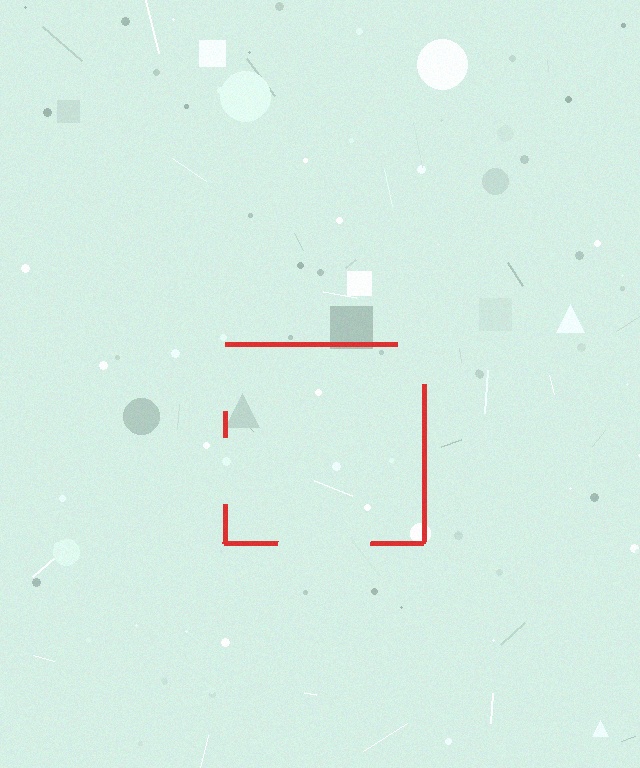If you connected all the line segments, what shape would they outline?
They would outline a square.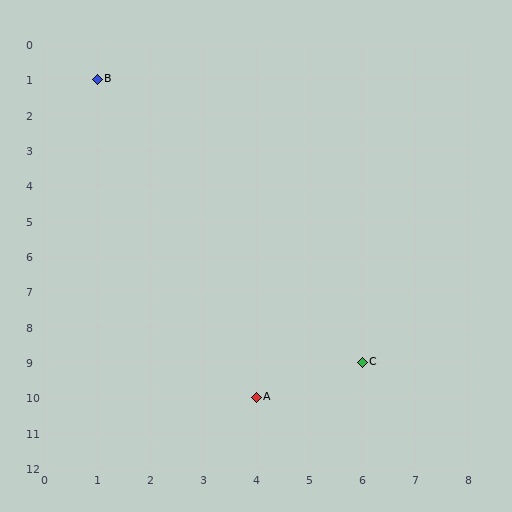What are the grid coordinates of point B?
Point B is at grid coordinates (1, 1).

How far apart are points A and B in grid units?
Points A and B are 3 columns and 9 rows apart (about 9.5 grid units diagonally).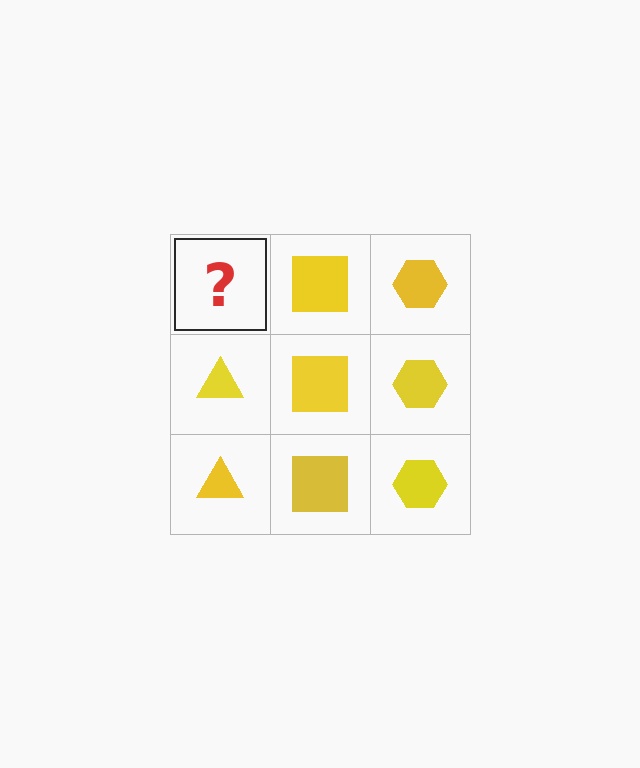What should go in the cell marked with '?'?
The missing cell should contain a yellow triangle.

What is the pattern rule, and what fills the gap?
The rule is that each column has a consistent shape. The gap should be filled with a yellow triangle.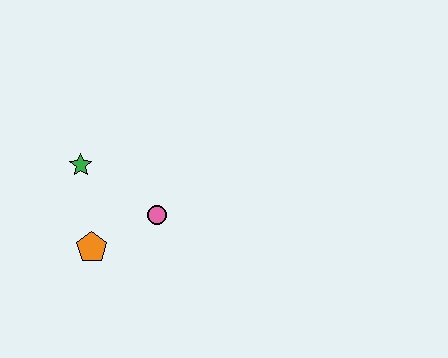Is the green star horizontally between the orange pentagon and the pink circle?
No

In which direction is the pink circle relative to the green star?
The pink circle is to the right of the green star.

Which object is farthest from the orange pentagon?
The green star is farthest from the orange pentagon.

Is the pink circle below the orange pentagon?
No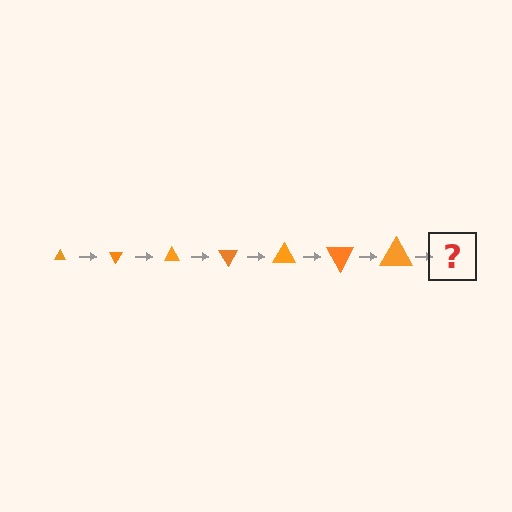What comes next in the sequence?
The next element should be a triangle, larger than the previous one and rotated 420 degrees from the start.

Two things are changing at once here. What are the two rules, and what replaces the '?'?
The two rules are that the triangle grows larger each step and it rotates 60 degrees each step. The '?' should be a triangle, larger than the previous one and rotated 420 degrees from the start.